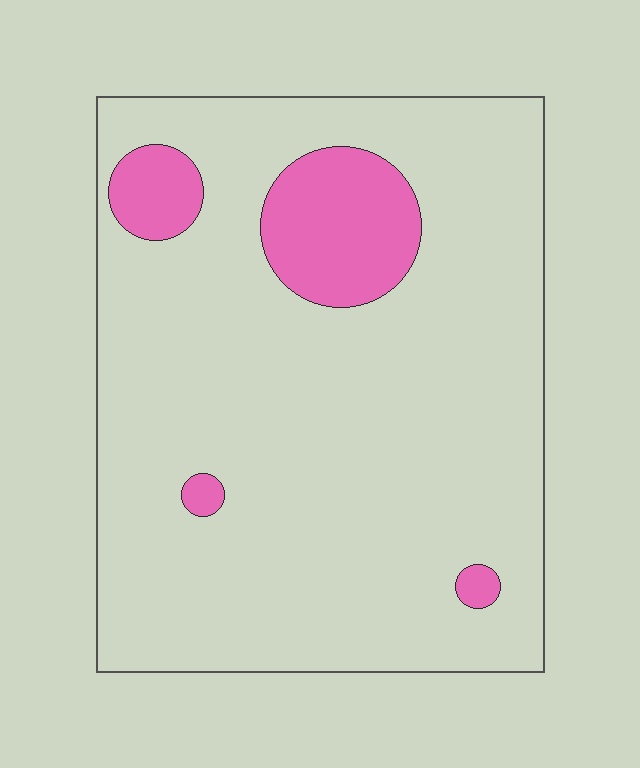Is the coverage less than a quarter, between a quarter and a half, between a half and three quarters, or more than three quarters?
Less than a quarter.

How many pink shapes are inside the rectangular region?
4.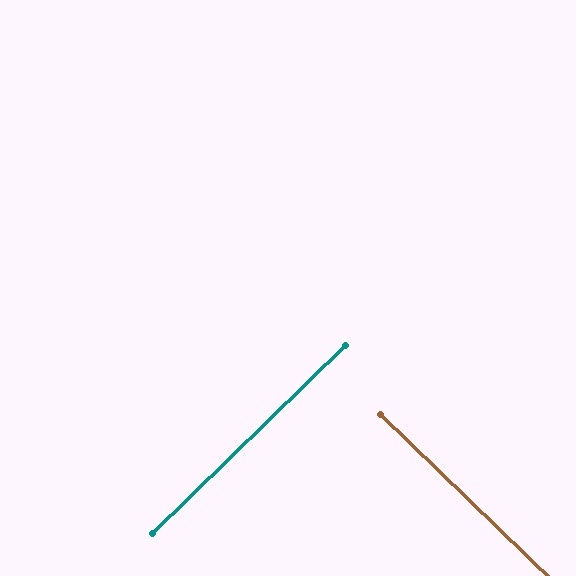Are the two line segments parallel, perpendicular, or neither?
Perpendicular — they meet at approximately 88°.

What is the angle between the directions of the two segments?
Approximately 88 degrees.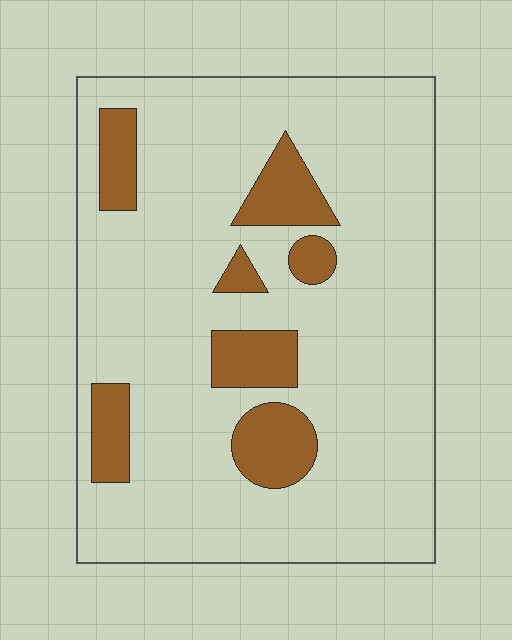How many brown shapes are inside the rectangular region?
7.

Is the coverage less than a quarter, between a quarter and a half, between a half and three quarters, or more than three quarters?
Less than a quarter.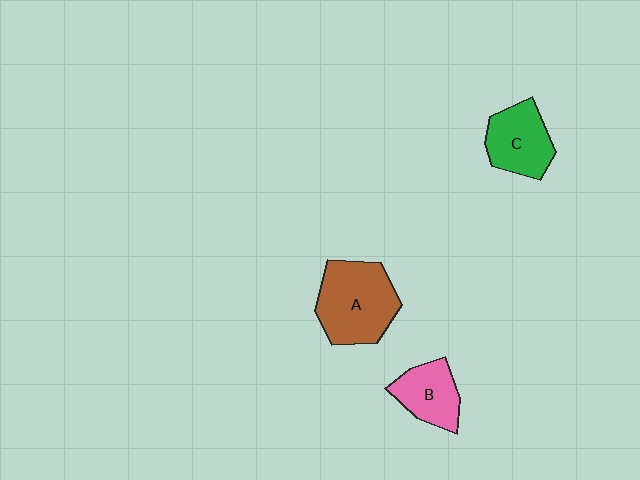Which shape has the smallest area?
Shape B (pink).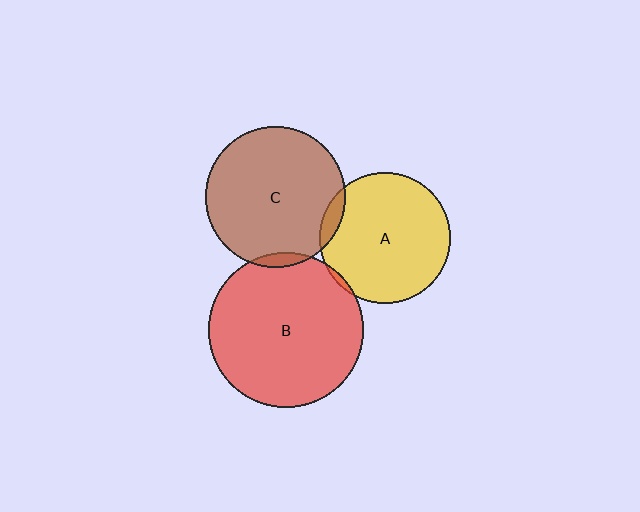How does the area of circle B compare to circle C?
Approximately 1.2 times.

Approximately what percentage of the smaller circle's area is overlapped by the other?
Approximately 5%.